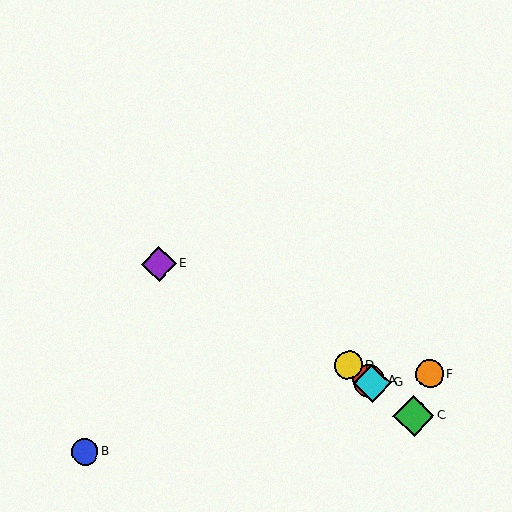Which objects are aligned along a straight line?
Objects A, C, D, G are aligned along a straight line.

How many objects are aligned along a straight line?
4 objects (A, C, D, G) are aligned along a straight line.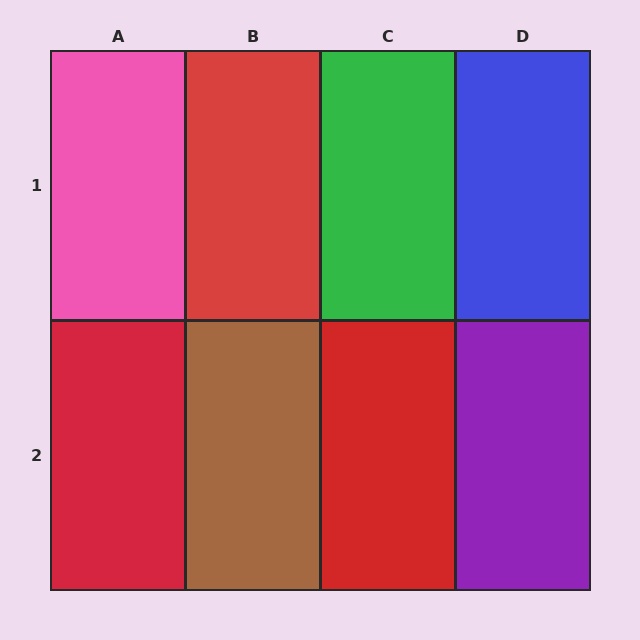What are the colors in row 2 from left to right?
Red, brown, red, purple.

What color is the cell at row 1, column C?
Green.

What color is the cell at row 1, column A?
Pink.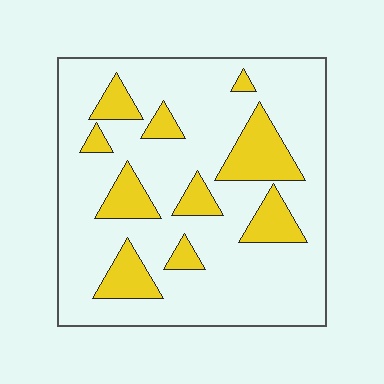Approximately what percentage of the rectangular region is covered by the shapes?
Approximately 20%.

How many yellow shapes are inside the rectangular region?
10.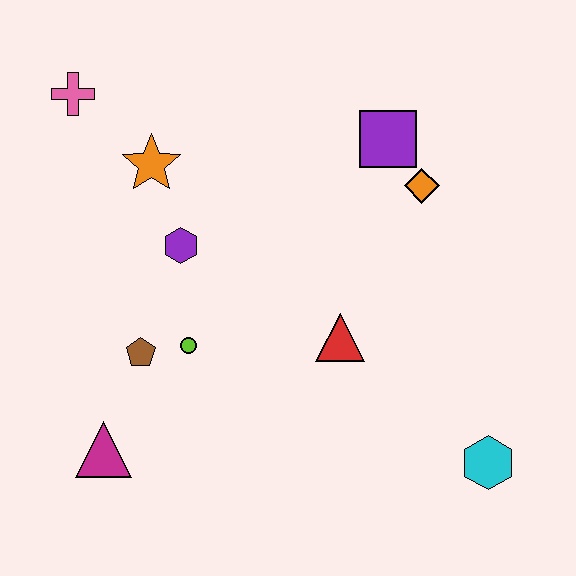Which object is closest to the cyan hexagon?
The red triangle is closest to the cyan hexagon.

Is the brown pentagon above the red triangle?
No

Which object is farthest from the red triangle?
The pink cross is farthest from the red triangle.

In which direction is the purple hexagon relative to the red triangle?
The purple hexagon is to the left of the red triangle.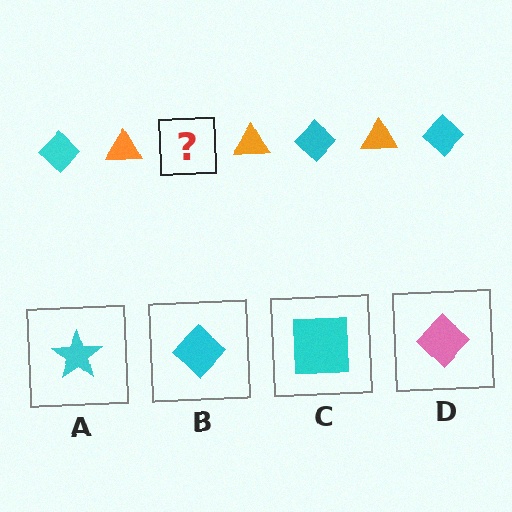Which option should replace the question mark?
Option B.